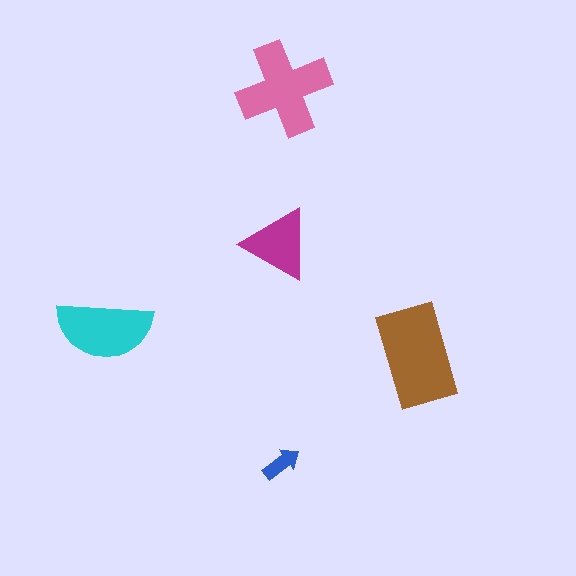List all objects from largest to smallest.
The brown rectangle, the pink cross, the cyan semicircle, the magenta triangle, the blue arrow.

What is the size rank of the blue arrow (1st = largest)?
5th.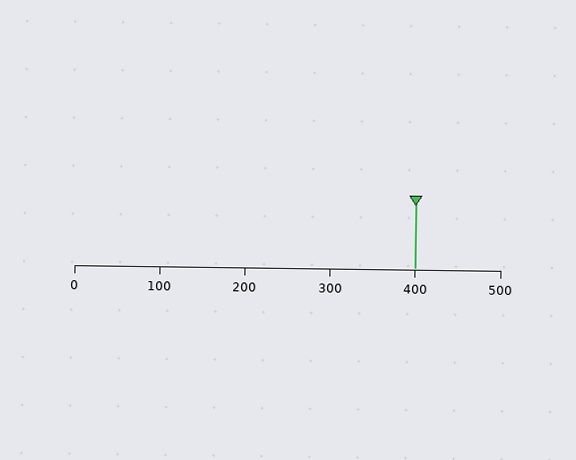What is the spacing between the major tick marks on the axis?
The major ticks are spaced 100 apart.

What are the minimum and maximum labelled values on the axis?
The axis runs from 0 to 500.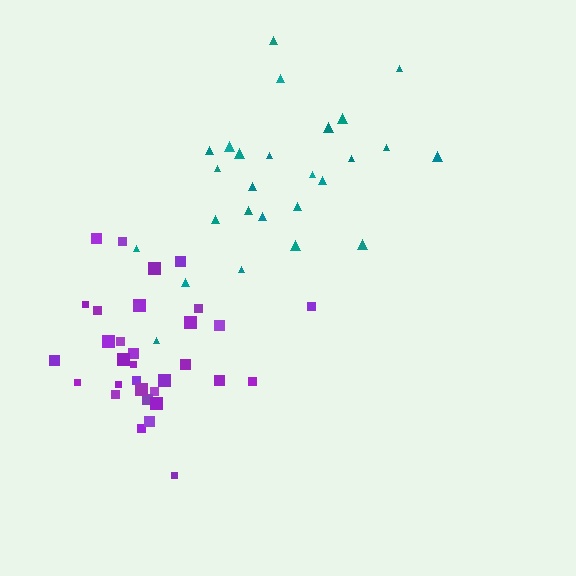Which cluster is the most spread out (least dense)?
Teal.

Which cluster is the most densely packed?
Purple.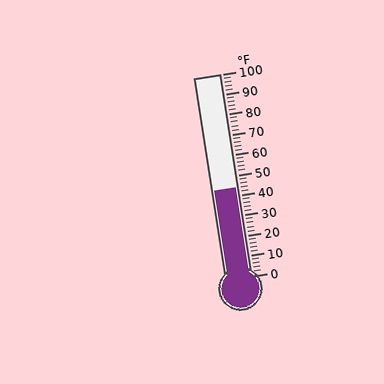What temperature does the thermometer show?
The thermometer shows approximately 44°F.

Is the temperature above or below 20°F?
The temperature is above 20°F.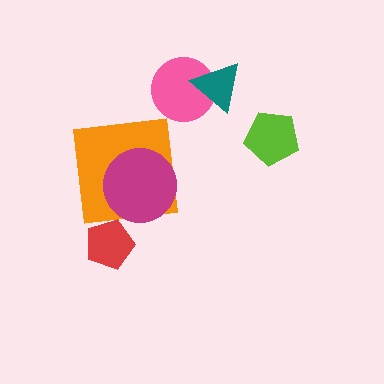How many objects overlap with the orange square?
1 object overlaps with the orange square.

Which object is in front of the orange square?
The magenta circle is in front of the orange square.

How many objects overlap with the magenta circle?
1 object overlaps with the magenta circle.